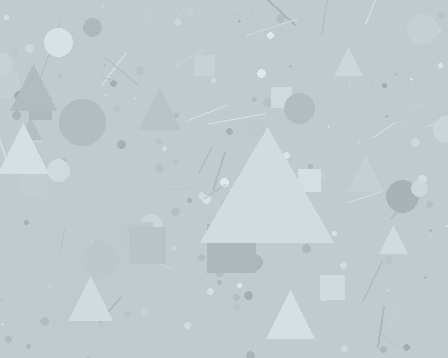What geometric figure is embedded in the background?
A triangle is embedded in the background.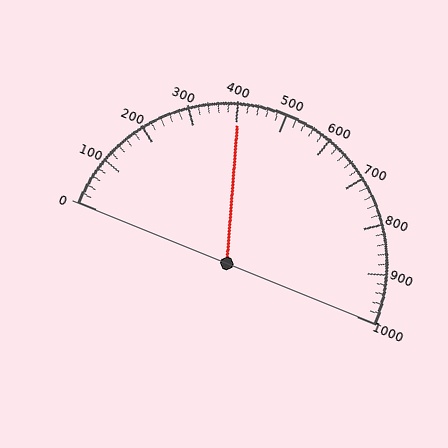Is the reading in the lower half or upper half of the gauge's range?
The reading is in the lower half of the range (0 to 1000).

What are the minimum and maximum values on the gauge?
The gauge ranges from 0 to 1000.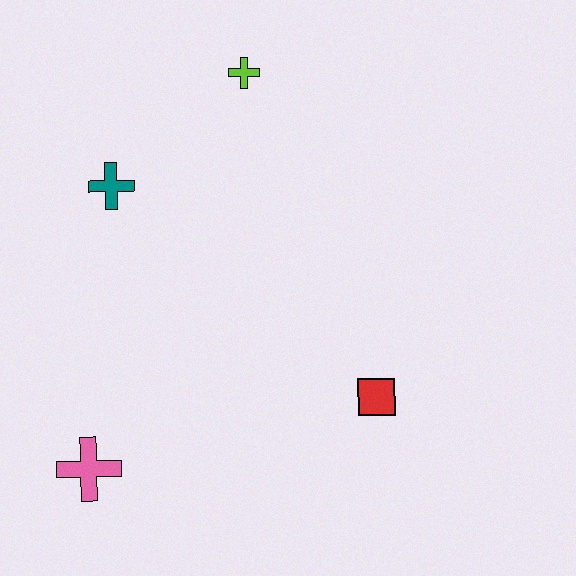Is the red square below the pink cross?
No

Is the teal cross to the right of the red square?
No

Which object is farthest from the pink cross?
The lime cross is farthest from the pink cross.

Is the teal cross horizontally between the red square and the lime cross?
No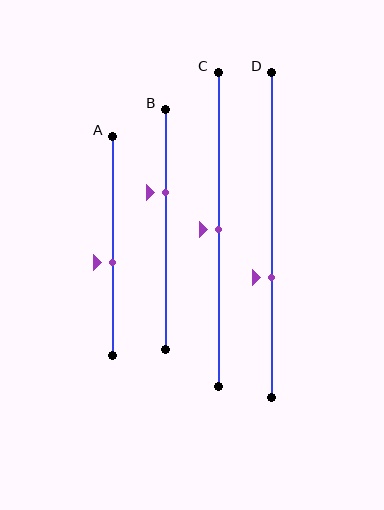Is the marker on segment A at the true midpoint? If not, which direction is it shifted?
No, the marker on segment A is shifted downward by about 8% of the segment length.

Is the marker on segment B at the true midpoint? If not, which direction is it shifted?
No, the marker on segment B is shifted upward by about 16% of the segment length.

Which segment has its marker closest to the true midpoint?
Segment C has its marker closest to the true midpoint.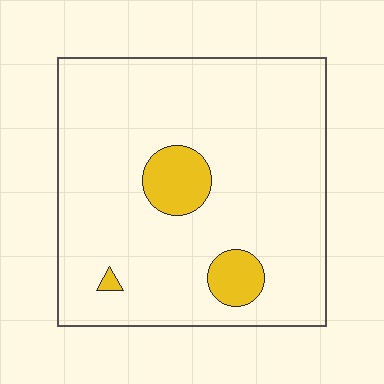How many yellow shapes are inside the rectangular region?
3.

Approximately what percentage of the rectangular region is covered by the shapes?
Approximately 10%.